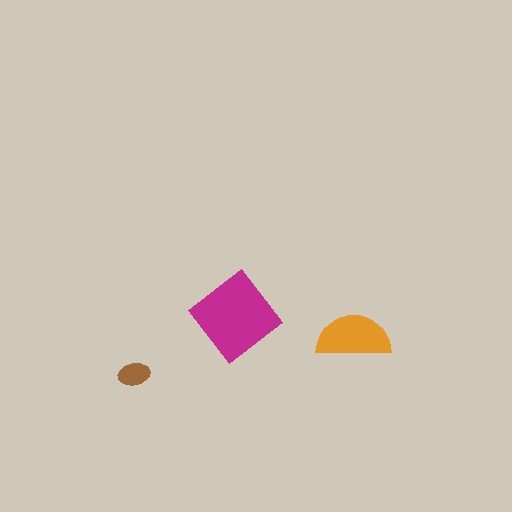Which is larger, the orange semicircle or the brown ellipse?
The orange semicircle.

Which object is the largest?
The magenta diamond.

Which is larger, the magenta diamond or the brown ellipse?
The magenta diamond.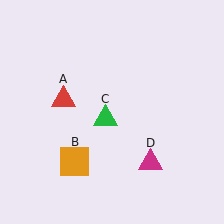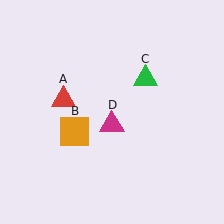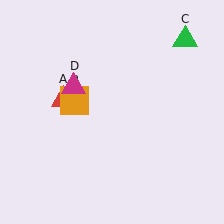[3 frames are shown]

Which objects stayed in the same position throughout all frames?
Red triangle (object A) remained stationary.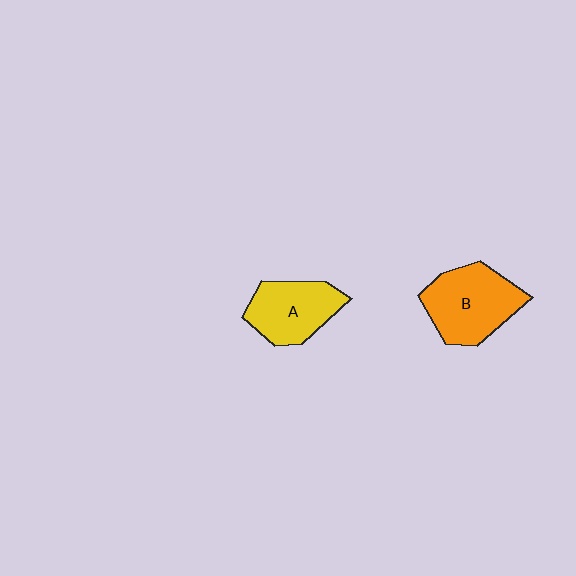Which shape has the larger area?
Shape B (orange).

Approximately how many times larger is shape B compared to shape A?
Approximately 1.2 times.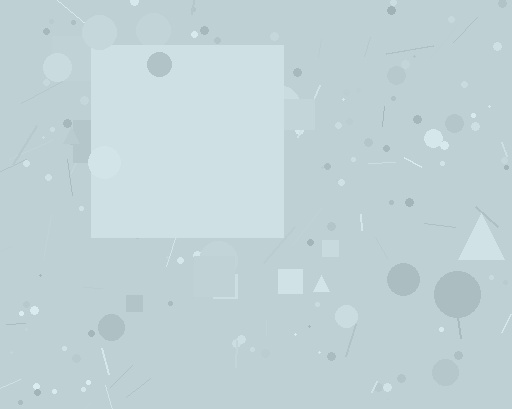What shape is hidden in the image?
A square is hidden in the image.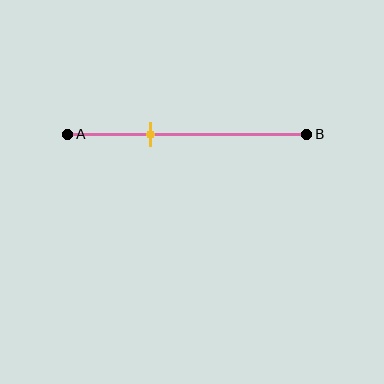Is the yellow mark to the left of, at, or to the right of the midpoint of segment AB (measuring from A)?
The yellow mark is to the left of the midpoint of segment AB.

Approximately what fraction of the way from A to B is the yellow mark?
The yellow mark is approximately 35% of the way from A to B.